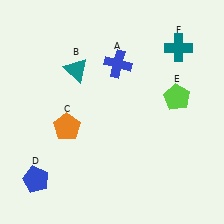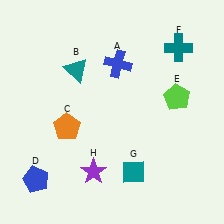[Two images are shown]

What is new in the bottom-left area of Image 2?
A purple star (H) was added in the bottom-left area of Image 2.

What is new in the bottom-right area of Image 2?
A teal diamond (G) was added in the bottom-right area of Image 2.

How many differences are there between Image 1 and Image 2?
There are 2 differences between the two images.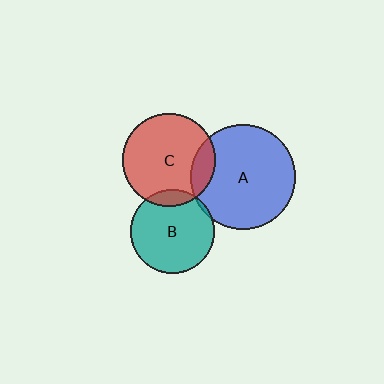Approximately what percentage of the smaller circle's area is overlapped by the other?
Approximately 5%.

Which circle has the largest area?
Circle A (blue).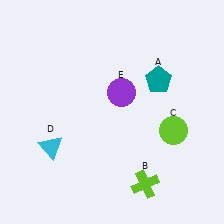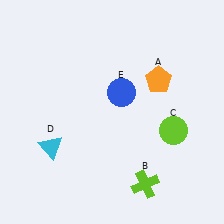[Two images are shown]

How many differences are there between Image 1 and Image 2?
There are 2 differences between the two images.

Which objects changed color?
A changed from teal to orange. E changed from purple to blue.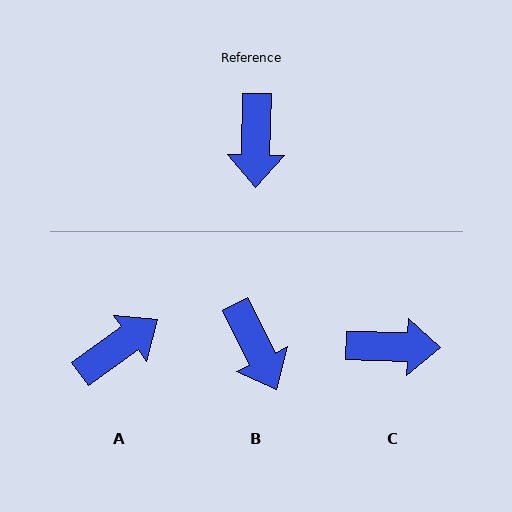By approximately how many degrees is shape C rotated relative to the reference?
Approximately 90 degrees counter-clockwise.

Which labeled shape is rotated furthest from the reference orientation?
A, about 127 degrees away.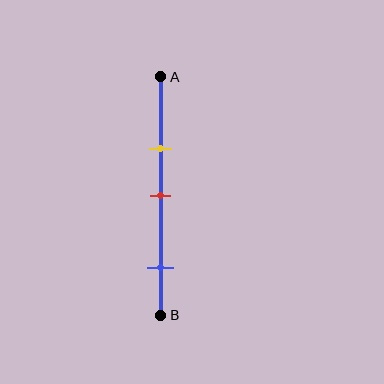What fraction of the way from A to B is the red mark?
The red mark is approximately 50% (0.5) of the way from A to B.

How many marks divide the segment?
There are 3 marks dividing the segment.